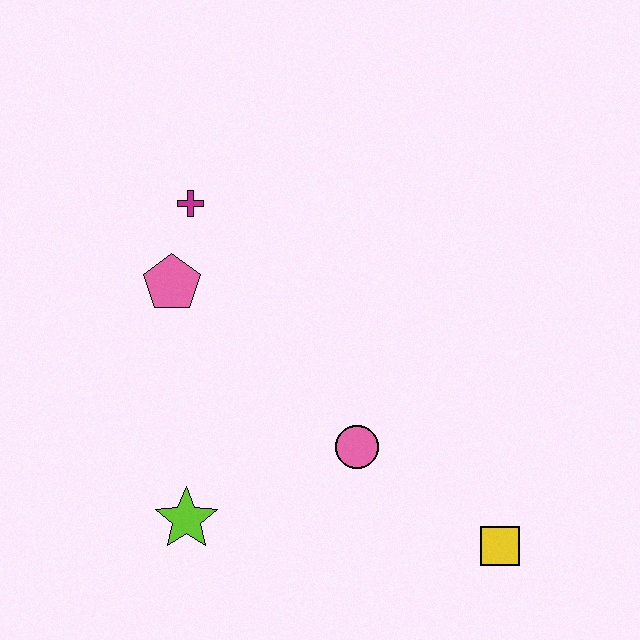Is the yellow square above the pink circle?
No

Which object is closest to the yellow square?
The pink circle is closest to the yellow square.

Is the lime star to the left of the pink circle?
Yes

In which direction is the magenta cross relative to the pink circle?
The magenta cross is above the pink circle.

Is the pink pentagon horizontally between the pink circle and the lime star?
No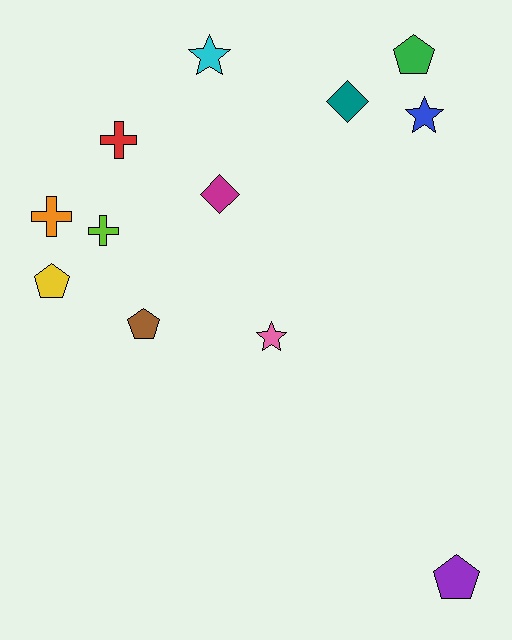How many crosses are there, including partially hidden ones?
There are 3 crosses.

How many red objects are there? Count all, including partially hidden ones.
There is 1 red object.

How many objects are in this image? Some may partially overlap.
There are 12 objects.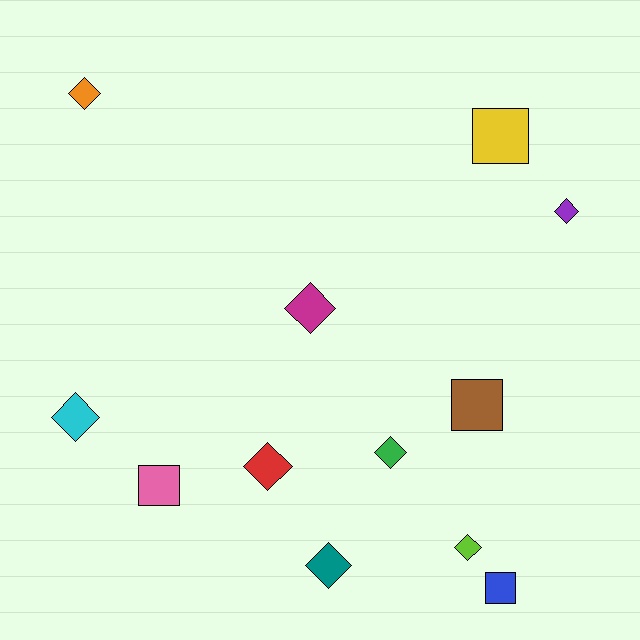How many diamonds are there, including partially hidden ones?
There are 8 diamonds.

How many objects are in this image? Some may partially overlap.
There are 12 objects.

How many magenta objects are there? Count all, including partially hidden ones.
There is 1 magenta object.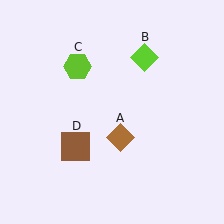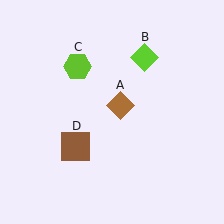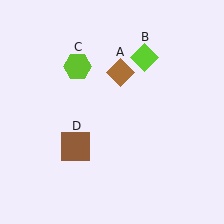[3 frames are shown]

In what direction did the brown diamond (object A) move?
The brown diamond (object A) moved up.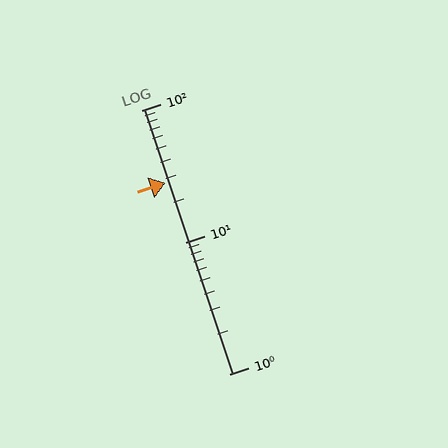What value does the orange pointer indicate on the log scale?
The pointer indicates approximately 28.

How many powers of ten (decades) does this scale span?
The scale spans 2 decades, from 1 to 100.